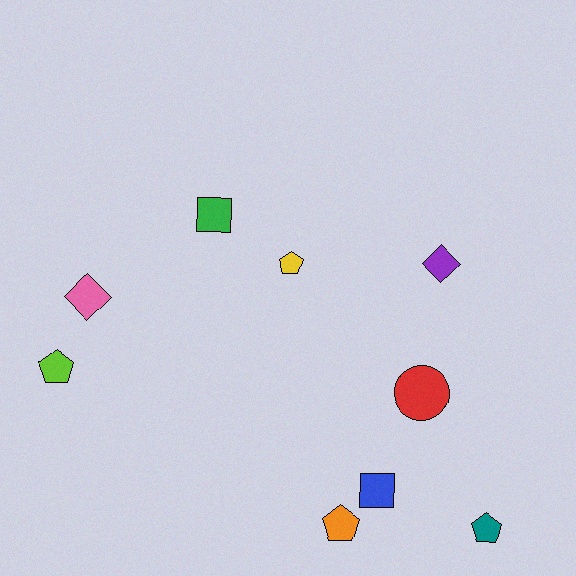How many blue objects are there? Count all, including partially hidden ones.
There is 1 blue object.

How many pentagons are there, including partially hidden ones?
There are 4 pentagons.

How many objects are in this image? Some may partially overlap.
There are 9 objects.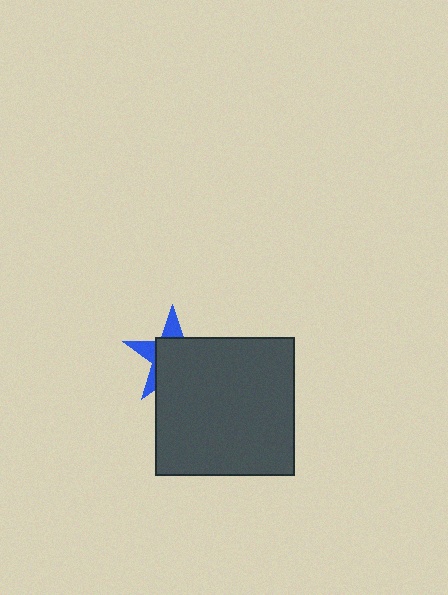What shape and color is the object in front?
The object in front is a dark gray square.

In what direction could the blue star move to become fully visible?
The blue star could move toward the upper-left. That would shift it out from behind the dark gray square entirely.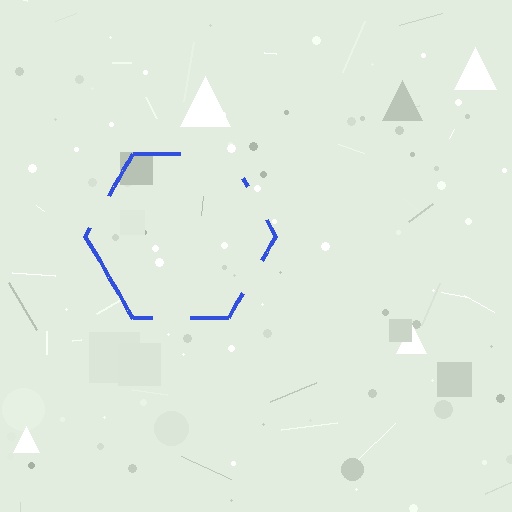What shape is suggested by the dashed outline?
The dashed outline suggests a hexagon.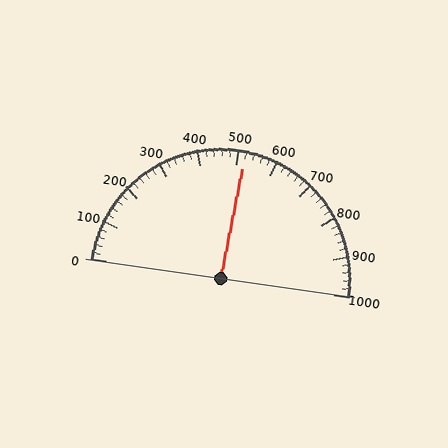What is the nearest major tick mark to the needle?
The nearest major tick mark is 500.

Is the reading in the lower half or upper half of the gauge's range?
The reading is in the upper half of the range (0 to 1000).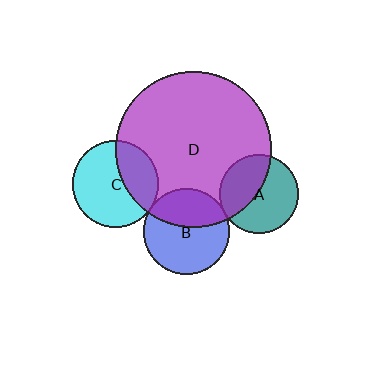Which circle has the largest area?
Circle D (purple).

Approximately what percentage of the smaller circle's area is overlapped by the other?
Approximately 35%.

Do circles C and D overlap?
Yes.